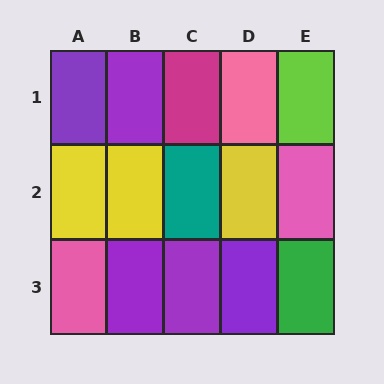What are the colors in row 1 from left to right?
Purple, purple, magenta, pink, lime.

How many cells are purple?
5 cells are purple.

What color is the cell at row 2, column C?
Teal.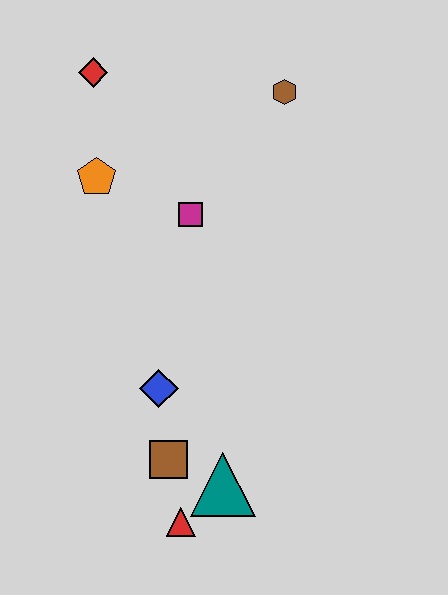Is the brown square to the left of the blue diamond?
No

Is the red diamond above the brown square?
Yes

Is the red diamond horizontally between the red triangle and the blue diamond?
No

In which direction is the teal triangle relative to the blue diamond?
The teal triangle is below the blue diamond.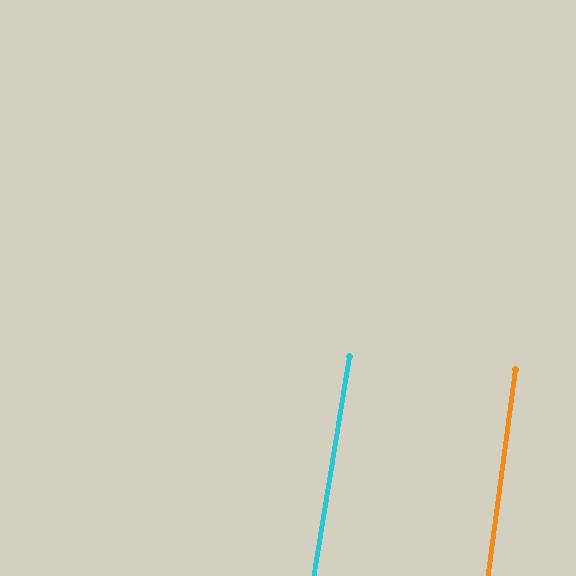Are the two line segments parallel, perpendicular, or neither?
Parallel — their directions differ by only 1.5°.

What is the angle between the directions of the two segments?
Approximately 2 degrees.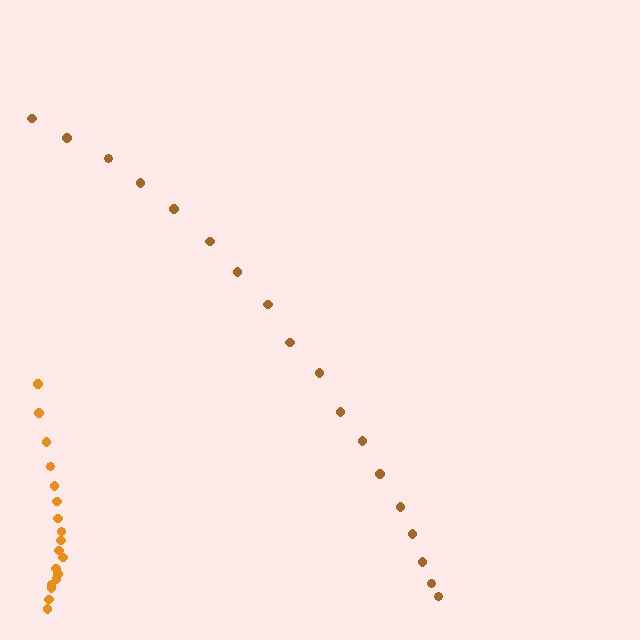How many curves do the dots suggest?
There are 2 distinct paths.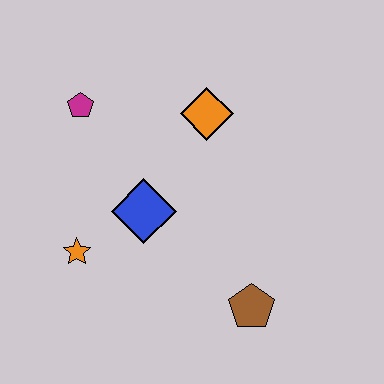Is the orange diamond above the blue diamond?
Yes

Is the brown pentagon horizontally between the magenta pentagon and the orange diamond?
No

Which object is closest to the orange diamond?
The blue diamond is closest to the orange diamond.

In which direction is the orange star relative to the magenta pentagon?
The orange star is below the magenta pentagon.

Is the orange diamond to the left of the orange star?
No